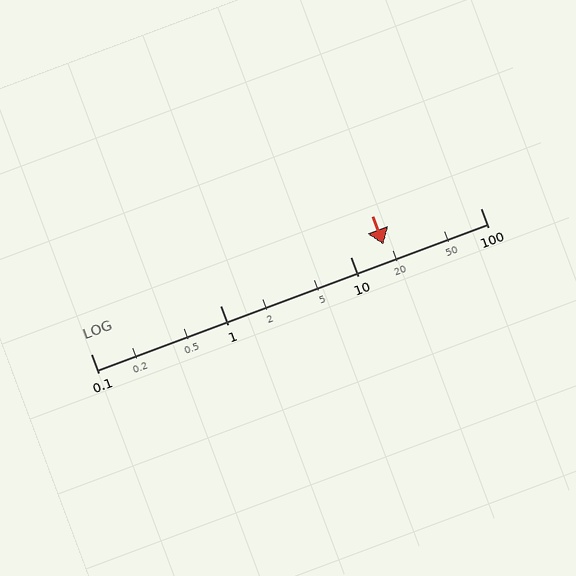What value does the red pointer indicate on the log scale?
The pointer indicates approximately 18.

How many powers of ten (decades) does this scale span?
The scale spans 3 decades, from 0.1 to 100.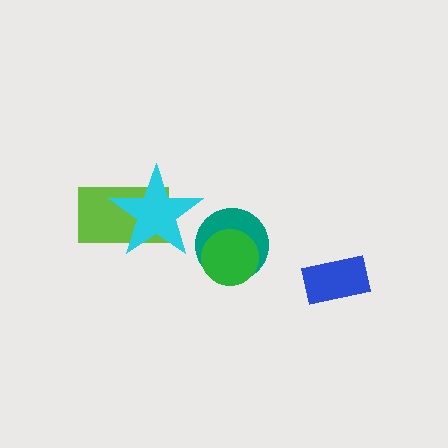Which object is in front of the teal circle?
The green circle is in front of the teal circle.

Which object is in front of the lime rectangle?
The cyan star is in front of the lime rectangle.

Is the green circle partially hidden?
No, no other shape covers it.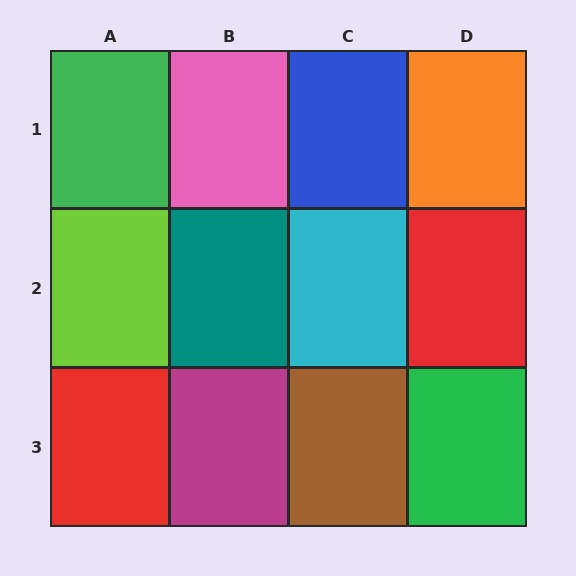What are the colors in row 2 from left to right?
Lime, teal, cyan, red.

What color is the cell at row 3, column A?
Red.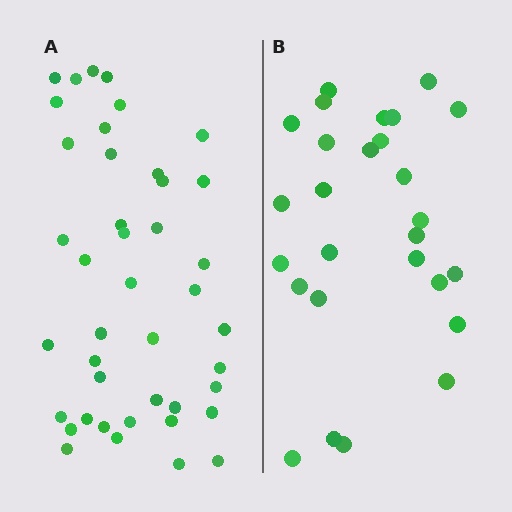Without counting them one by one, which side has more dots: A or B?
Region A (the left region) has more dots.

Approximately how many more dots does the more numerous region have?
Region A has approximately 15 more dots than region B.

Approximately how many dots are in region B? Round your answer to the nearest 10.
About 30 dots. (The exact count is 27, which rounds to 30.)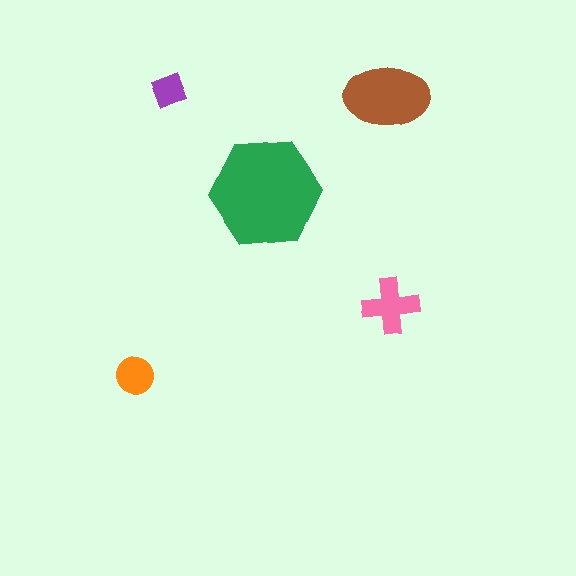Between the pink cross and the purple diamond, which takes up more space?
The pink cross.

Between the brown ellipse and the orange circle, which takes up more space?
The brown ellipse.